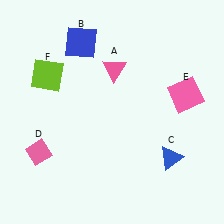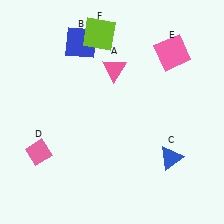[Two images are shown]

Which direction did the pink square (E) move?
The pink square (E) moved up.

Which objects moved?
The objects that moved are: the pink square (E), the lime square (F).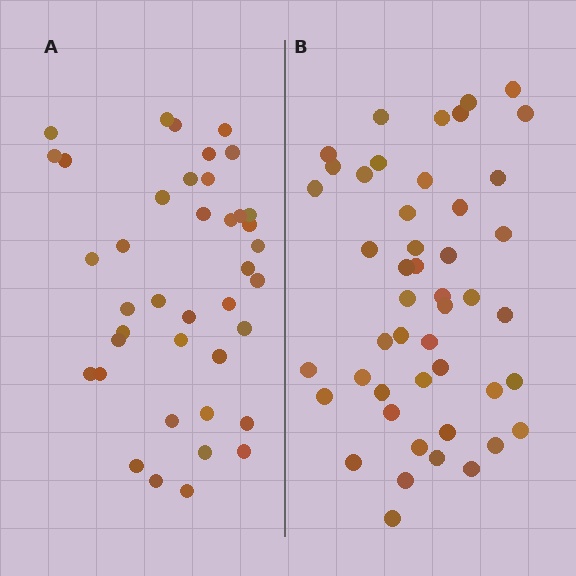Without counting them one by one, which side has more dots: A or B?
Region B (the right region) has more dots.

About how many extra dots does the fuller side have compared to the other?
Region B has roughly 8 or so more dots than region A.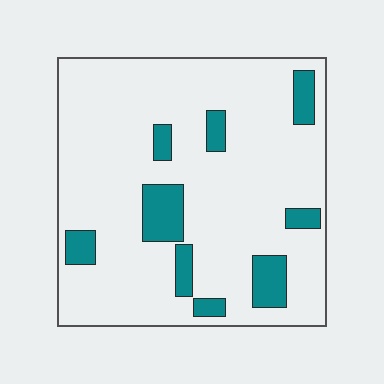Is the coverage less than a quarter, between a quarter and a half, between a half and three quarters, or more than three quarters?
Less than a quarter.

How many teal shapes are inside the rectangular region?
9.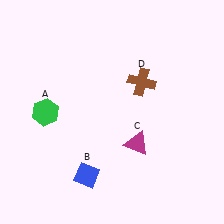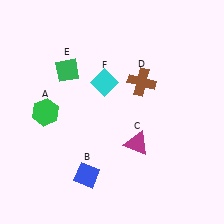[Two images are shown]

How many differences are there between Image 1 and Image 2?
There are 2 differences between the two images.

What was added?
A green diamond (E), a cyan diamond (F) were added in Image 2.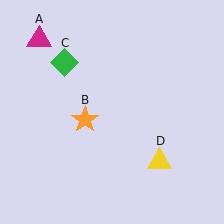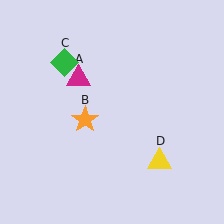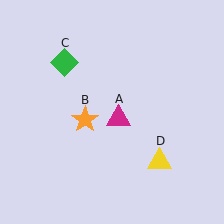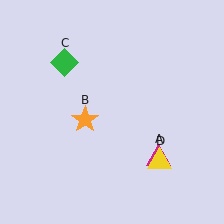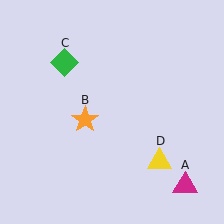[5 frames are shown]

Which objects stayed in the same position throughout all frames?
Orange star (object B) and green diamond (object C) and yellow triangle (object D) remained stationary.